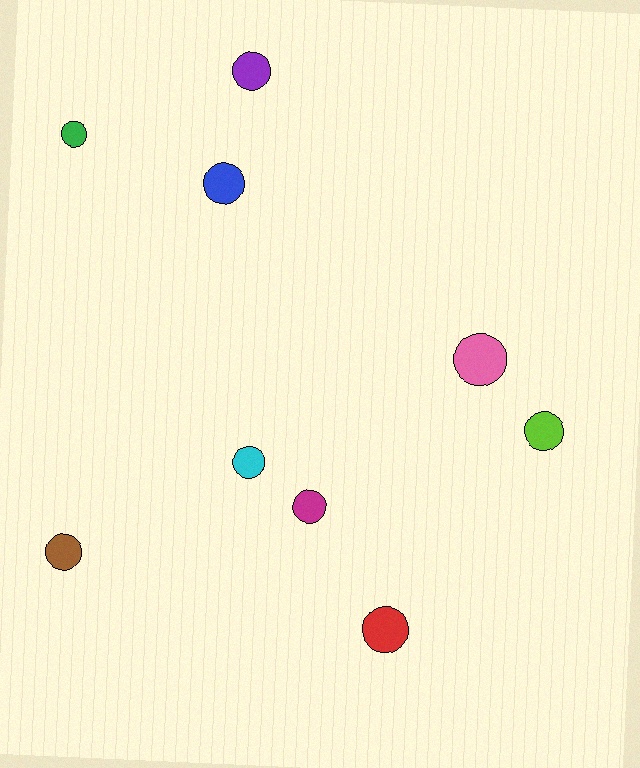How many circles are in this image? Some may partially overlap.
There are 9 circles.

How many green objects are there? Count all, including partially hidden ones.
There is 1 green object.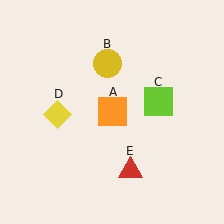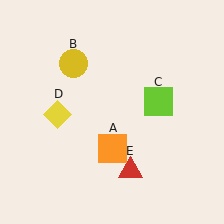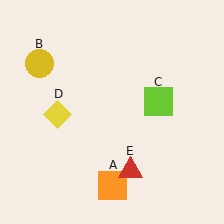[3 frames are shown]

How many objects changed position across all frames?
2 objects changed position: orange square (object A), yellow circle (object B).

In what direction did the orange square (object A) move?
The orange square (object A) moved down.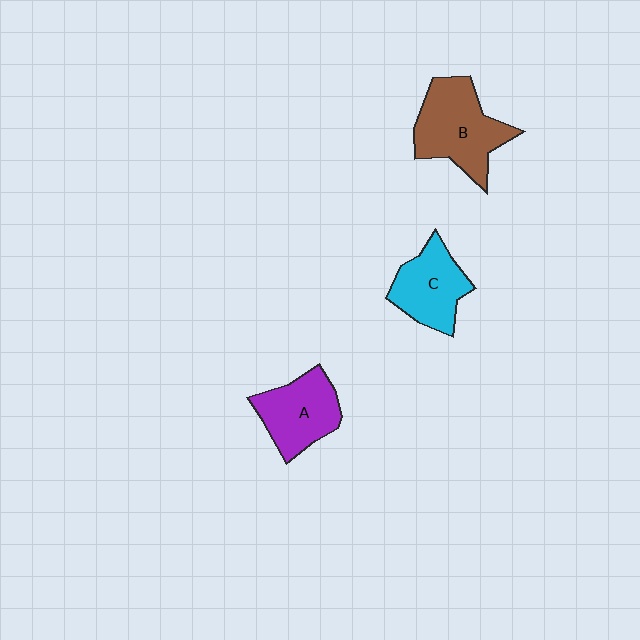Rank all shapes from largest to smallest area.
From largest to smallest: B (brown), A (purple), C (cyan).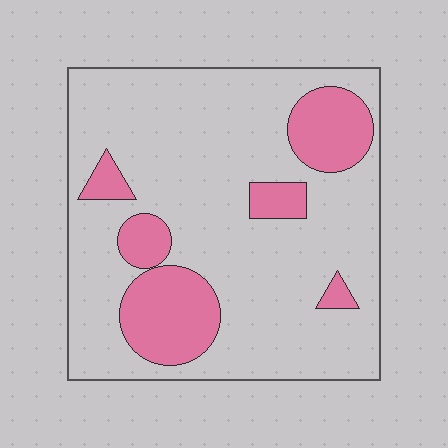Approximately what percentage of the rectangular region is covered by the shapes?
Approximately 20%.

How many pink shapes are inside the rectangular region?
6.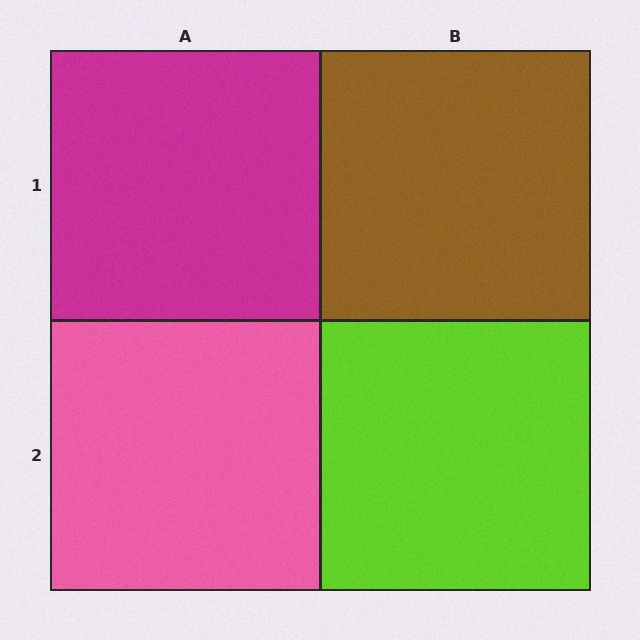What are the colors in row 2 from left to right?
Pink, lime.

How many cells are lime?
1 cell is lime.